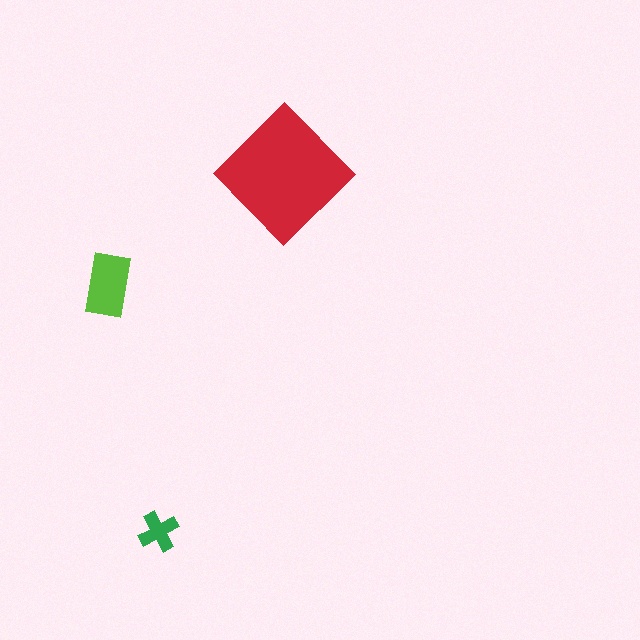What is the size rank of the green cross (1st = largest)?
3rd.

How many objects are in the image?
There are 3 objects in the image.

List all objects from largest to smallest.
The red diamond, the lime rectangle, the green cross.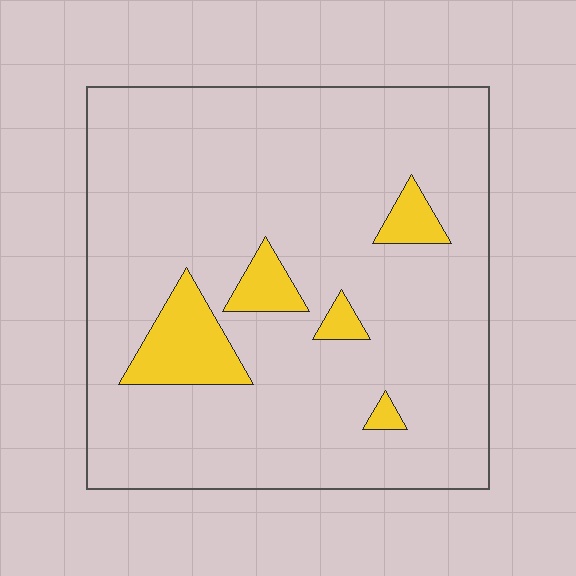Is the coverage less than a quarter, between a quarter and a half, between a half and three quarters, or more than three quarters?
Less than a quarter.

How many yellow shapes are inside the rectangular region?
5.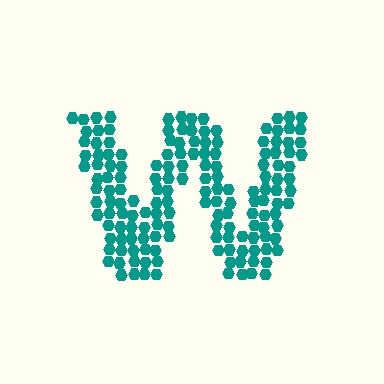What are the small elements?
The small elements are hexagons.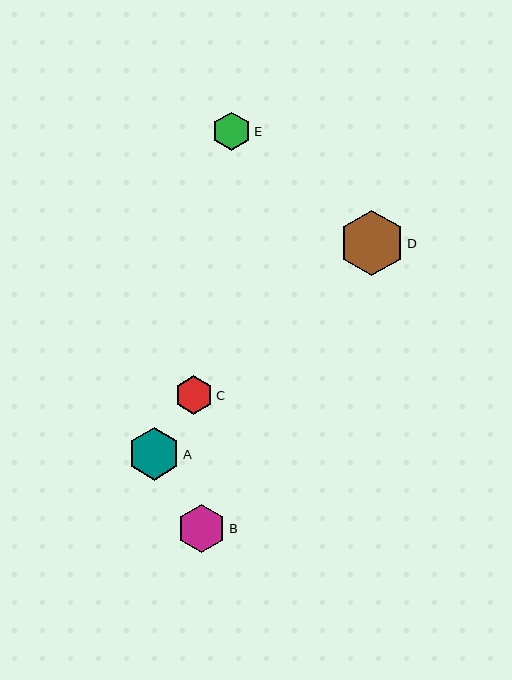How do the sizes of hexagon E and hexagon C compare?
Hexagon E and hexagon C are approximately the same size.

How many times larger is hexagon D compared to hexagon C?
Hexagon D is approximately 1.7 times the size of hexagon C.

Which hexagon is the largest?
Hexagon D is the largest with a size of approximately 65 pixels.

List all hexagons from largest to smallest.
From largest to smallest: D, A, B, E, C.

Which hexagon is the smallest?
Hexagon C is the smallest with a size of approximately 38 pixels.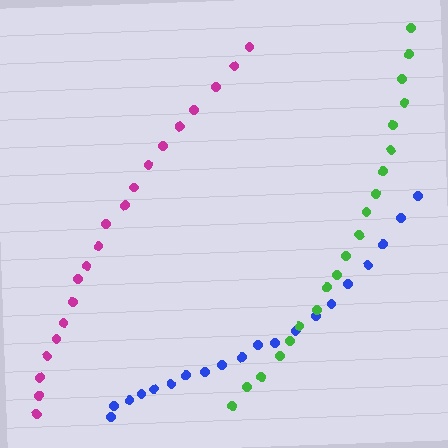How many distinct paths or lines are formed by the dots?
There are 3 distinct paths.